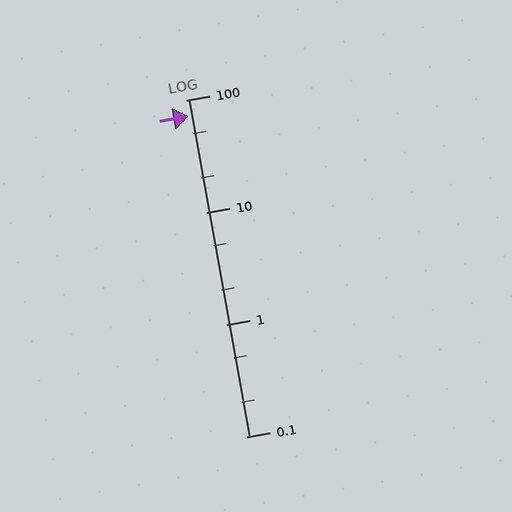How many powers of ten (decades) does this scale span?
The scale spans 3 decades, from 0.1 to 100.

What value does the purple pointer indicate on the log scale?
The pointer indicates approximately 71.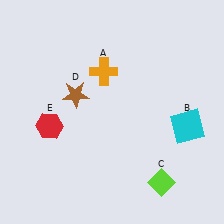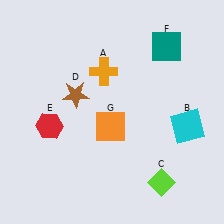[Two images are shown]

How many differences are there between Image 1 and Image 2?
There are 2 differences between the two images.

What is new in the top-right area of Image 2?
A teal square (F) was added in the top-right area of Image 2.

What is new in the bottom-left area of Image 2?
An orange square (G) was added in the bottom-left area of Image 2.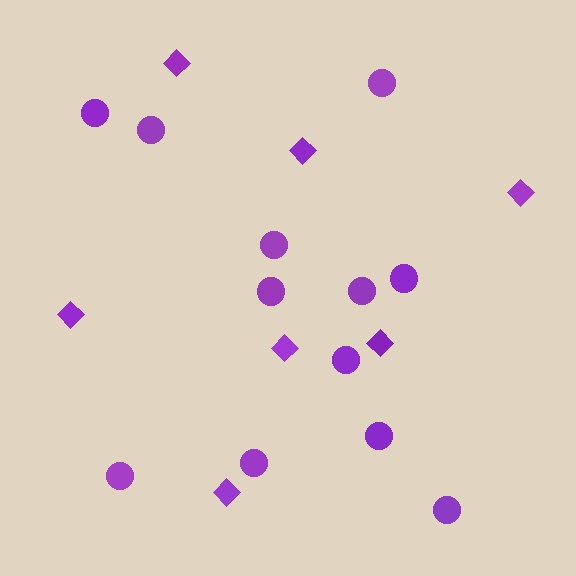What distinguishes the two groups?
There are 2 groups: one group of circles (12) and one group of diamonds (7).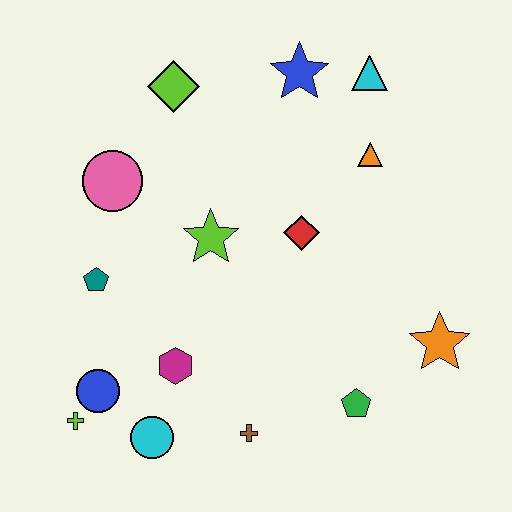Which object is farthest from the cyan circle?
The cyan triangle is farthest from the cyan circle.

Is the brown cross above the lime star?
No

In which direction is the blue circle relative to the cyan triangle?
The blue circle is below the cyan triangle.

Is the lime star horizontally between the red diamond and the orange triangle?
No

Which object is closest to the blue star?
The cyan triangle is closest to the blue star.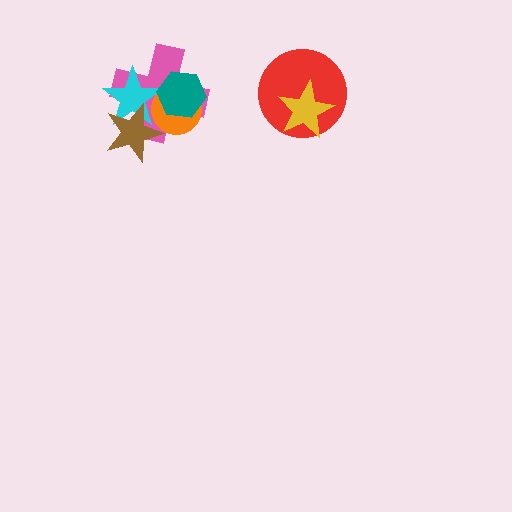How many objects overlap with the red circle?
1 object overlaps with the red circle.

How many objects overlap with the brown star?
3 objects overlap with the brown star.